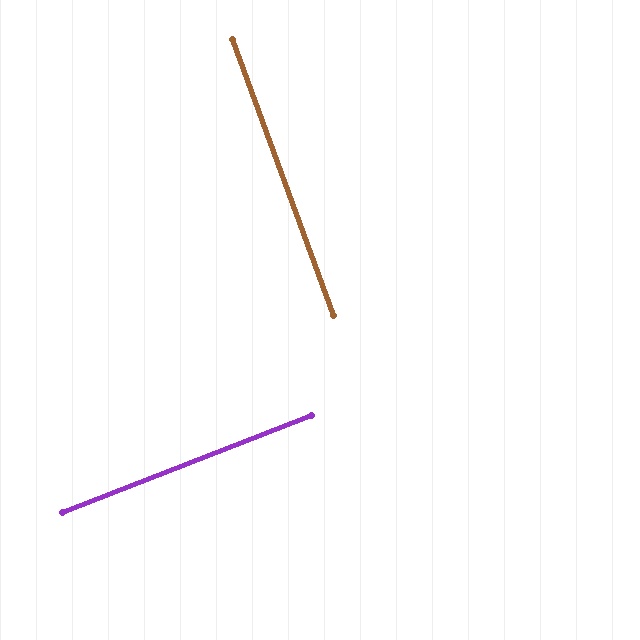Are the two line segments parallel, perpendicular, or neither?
Perpendicular — they meet at approximately 89°.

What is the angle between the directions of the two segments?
Approximately 89 degrees.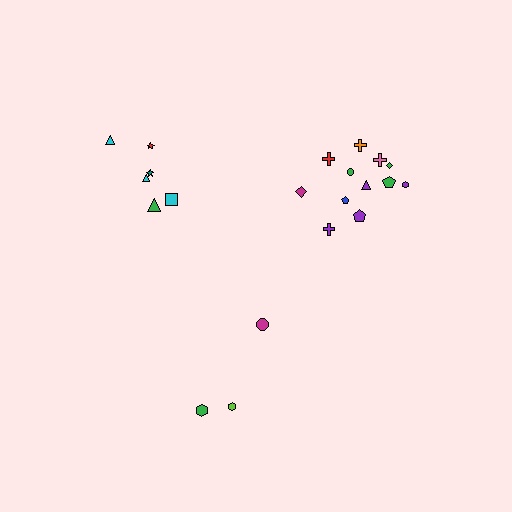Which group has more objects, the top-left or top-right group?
The top-right group.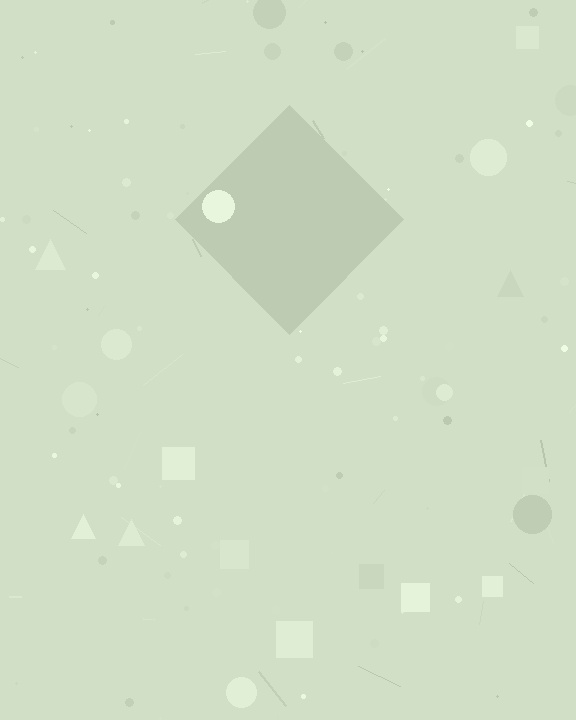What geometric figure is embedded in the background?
A diamond is embedded in the background.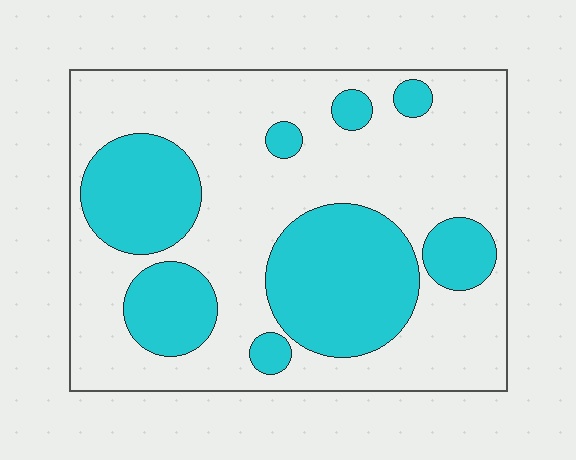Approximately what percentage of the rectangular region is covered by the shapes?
Approximately 35%.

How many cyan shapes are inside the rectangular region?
8.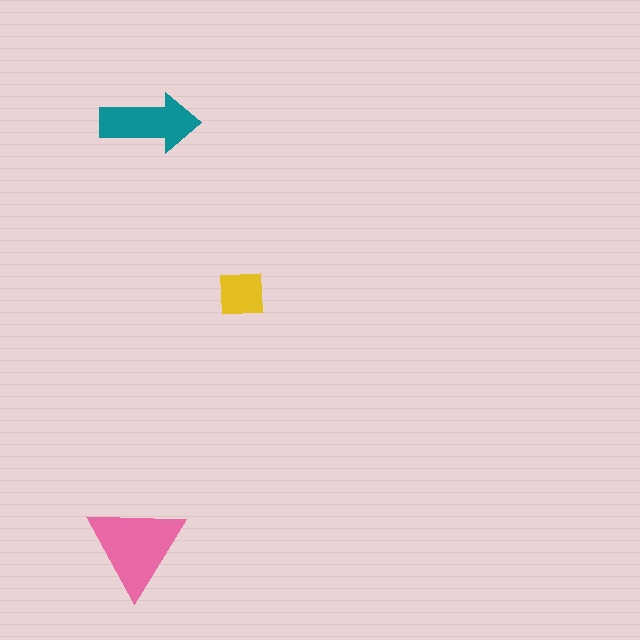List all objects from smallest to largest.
The yellow square, the teal arrow, the pink triangle.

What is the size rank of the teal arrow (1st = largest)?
2nd.